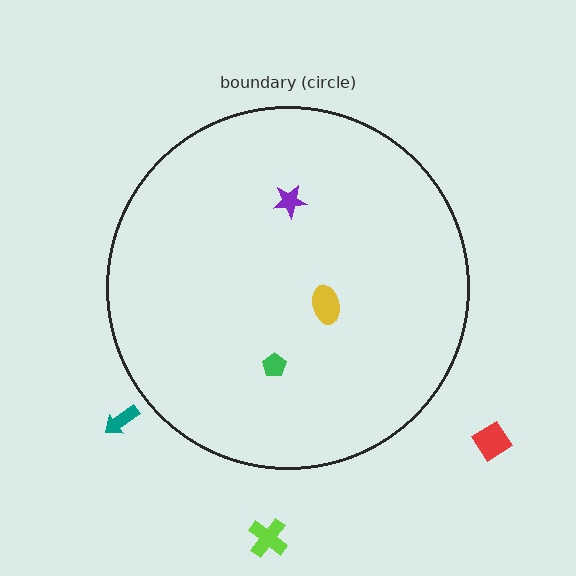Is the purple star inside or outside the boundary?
Inside.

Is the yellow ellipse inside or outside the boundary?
Inside.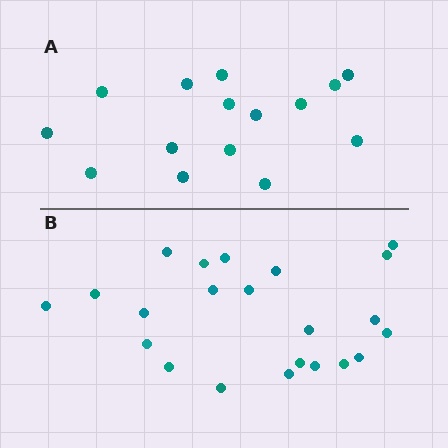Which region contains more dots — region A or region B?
Region B (the bottom region) has more dots.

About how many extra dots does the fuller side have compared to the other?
Region B has roughly 8 or so more dots than region A.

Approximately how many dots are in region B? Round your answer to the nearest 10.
About 20 dots. (The exact count is 22, which rounds to 20.)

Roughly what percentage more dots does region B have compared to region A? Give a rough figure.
About 45% more.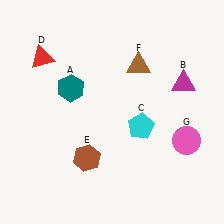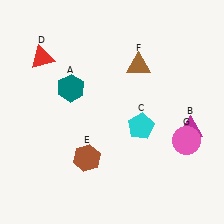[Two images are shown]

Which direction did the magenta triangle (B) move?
The magenta triangle (B) moved down.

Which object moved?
The magenta triangle (B) moved down.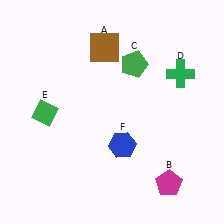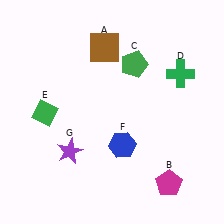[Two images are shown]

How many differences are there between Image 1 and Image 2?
There is 1 difference between the two images.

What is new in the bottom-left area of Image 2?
A purple star (G) was added in the bottom-left area of Image 2.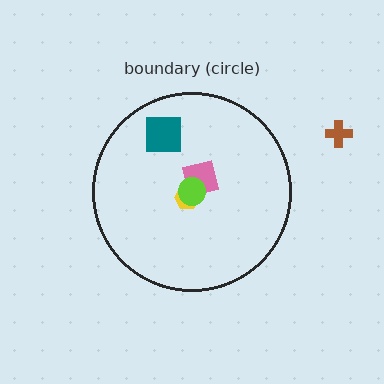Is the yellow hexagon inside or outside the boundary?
Inside.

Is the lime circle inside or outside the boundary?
Inside.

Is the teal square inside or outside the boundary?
Inside.